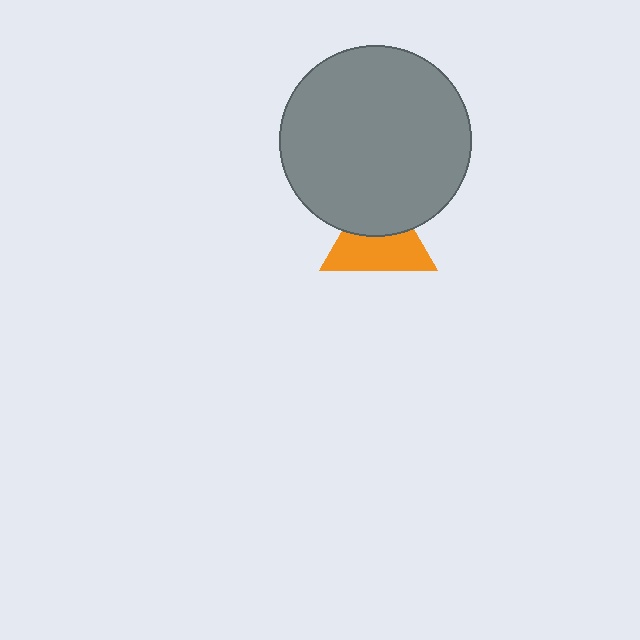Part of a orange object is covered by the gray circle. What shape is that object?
It is a triangle.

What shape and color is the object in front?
The object in front is a gray circle.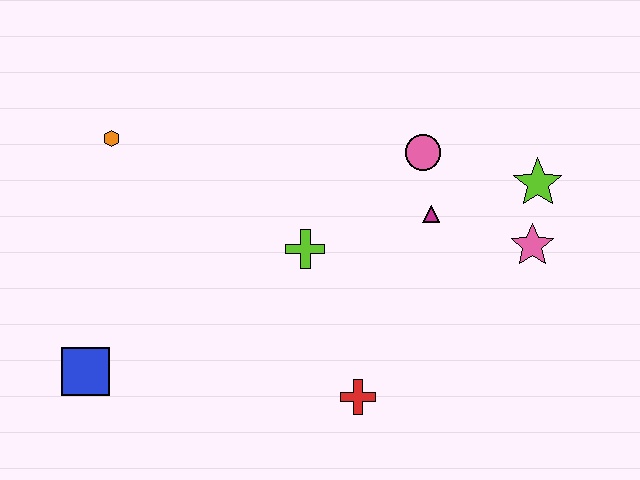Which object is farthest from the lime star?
The blue square is farthest from the lime star.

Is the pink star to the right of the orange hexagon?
Yes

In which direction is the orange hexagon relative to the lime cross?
The orange hexagon is to the left of the lime cross.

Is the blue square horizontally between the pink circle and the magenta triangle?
No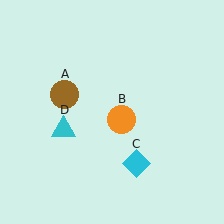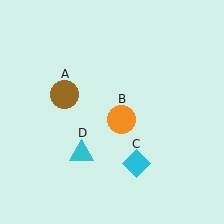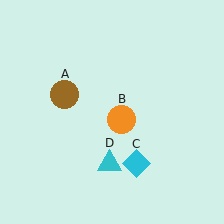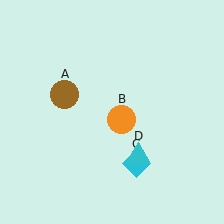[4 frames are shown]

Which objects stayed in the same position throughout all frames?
Brown circle (object A) and orange circle (object B) and cyan diamond (object C) remained stationary.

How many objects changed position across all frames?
1 object changed position: cyan triangle (object D).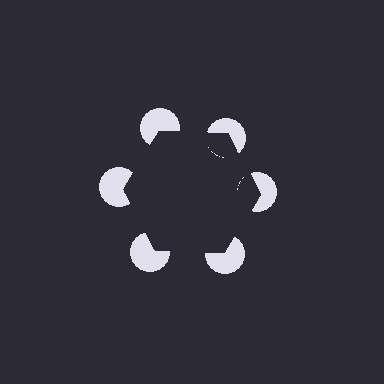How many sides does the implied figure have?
6 sides.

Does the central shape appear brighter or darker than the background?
It typically appears slightly darker than the background, even though no actual brightness change is drawn.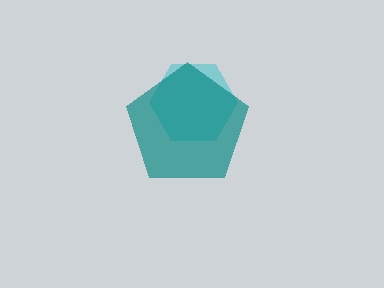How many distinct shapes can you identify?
There are 2 distinct shapes: a cyan hexagon, a teal pentagon.